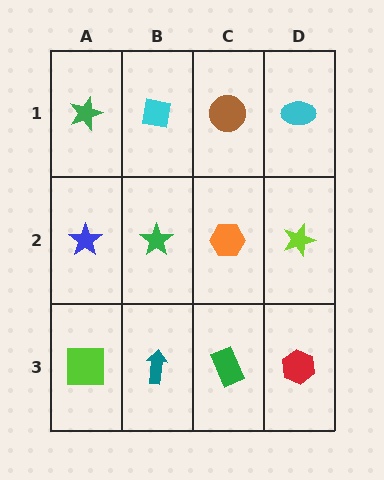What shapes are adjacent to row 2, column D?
A cyan ellipse (row 1, column D), a red hexagon (row 3, column D), an orange hexagon (row 2, column C).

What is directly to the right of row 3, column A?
A teal arrow.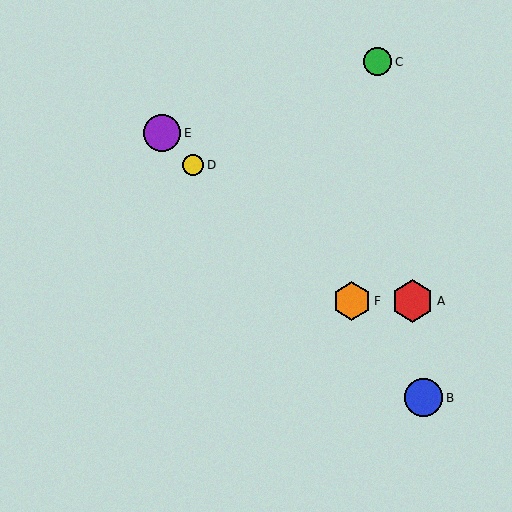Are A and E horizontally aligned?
No, A is at y≈301 and E is at y≈133.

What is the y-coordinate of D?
Object D is at y≈165.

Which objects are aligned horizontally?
Objects A, F are aligned horizontally.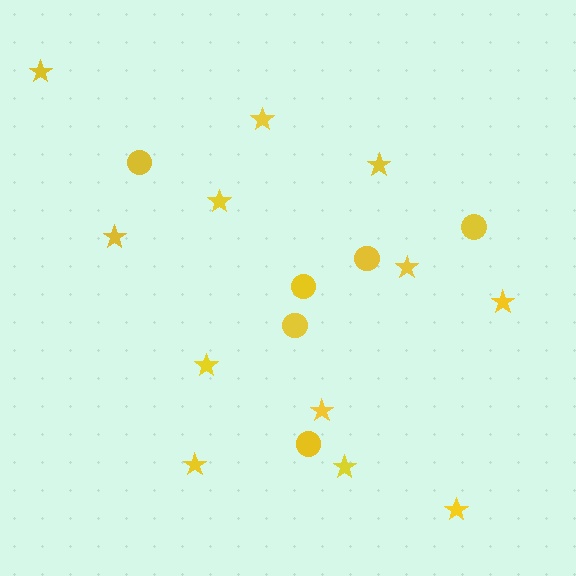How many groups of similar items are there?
There are 2 groups: one group of stars (12) and one group of circles (6).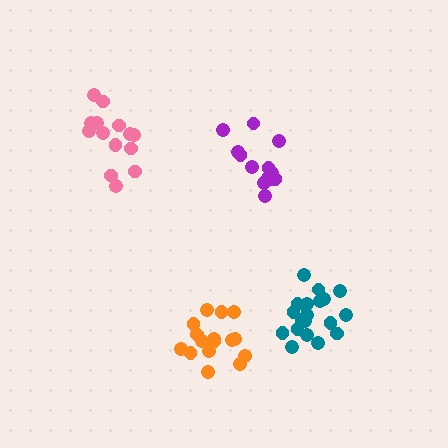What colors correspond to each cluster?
The clusters are colored: orange, pink, purple, teal.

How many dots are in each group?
Group 1: 16 dots, Group 2: 14 dots, Group 3: 14 dots, Group 4: 20 dots (64 total).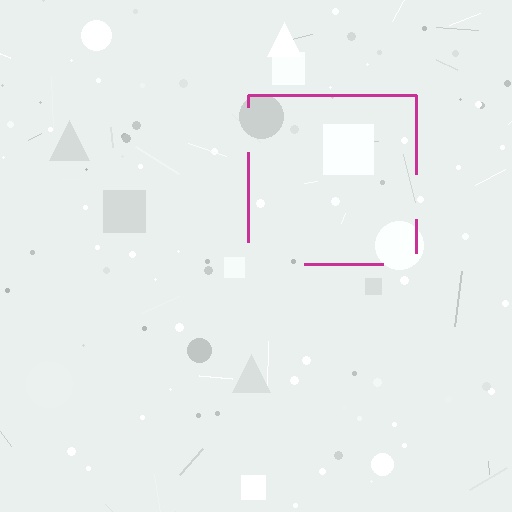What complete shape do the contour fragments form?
The contour fragments form a square.